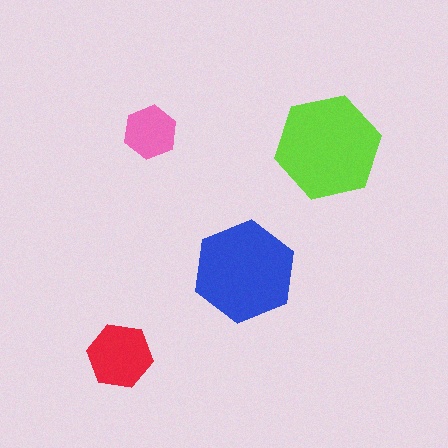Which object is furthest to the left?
The red hexagon is leftmost.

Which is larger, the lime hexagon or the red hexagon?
The lime one.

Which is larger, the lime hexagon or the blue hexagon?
The lime one.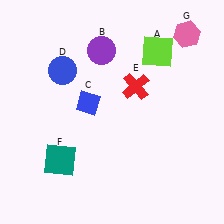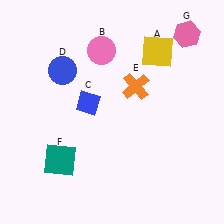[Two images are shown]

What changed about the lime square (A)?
In Image 1, A is lime. In Image 2, it changed to yellow.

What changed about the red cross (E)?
In Image 1, E is red. In Image 2, it changed to orange.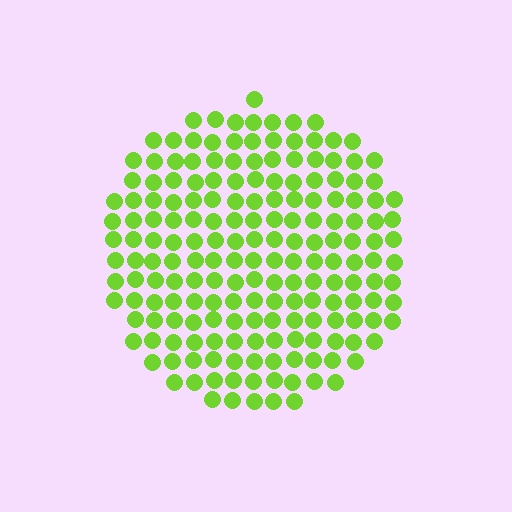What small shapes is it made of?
It is made of small circles.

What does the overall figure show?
The overall figure shows a circle.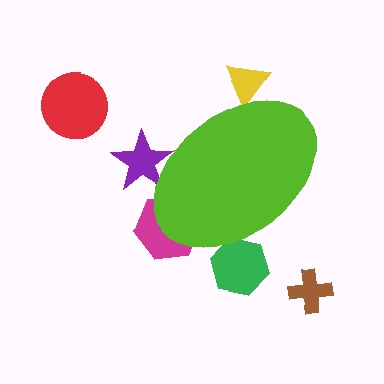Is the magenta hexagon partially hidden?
Yes, the magenta hexagon is partially hidden behind the lime ellipse.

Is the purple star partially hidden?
Yes, the purple star is partially hidden behind the lime ellipse.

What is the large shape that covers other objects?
A lime ellipse.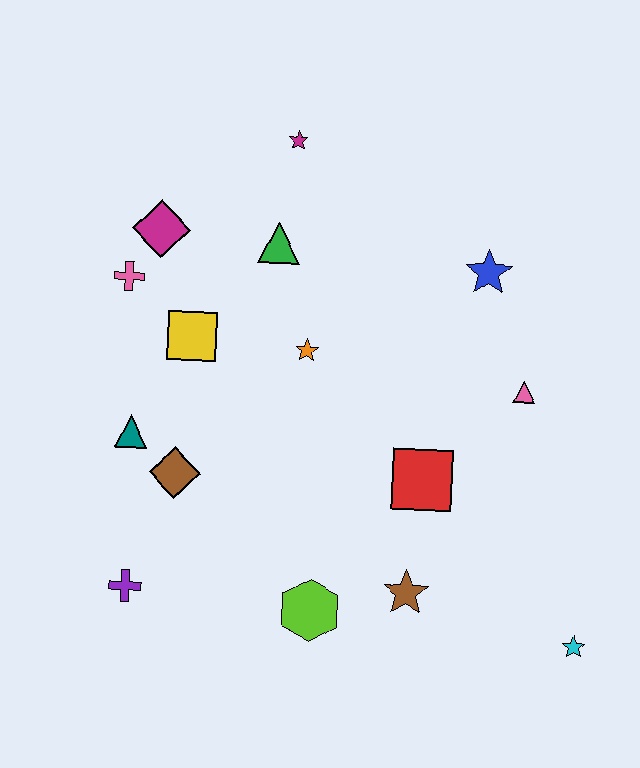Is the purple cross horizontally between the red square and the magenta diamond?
No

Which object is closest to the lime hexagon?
The brown star is closest to the lime hexagon.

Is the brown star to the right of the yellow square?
Yes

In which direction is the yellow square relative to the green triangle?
The yellow square is below the green triangle.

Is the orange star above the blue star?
No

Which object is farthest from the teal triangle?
The cyan star is farthest from the teal triangle.